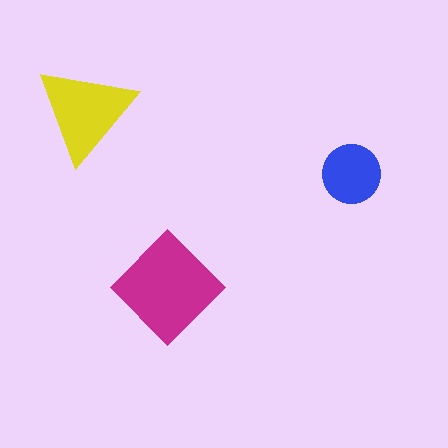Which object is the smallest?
The blue circle.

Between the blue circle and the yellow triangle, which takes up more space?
The yellow triangle.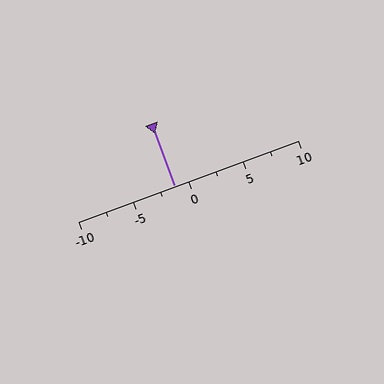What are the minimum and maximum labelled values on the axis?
The axis runs from -10 to 10.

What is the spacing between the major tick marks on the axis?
The major ticks are spaced 5 apart.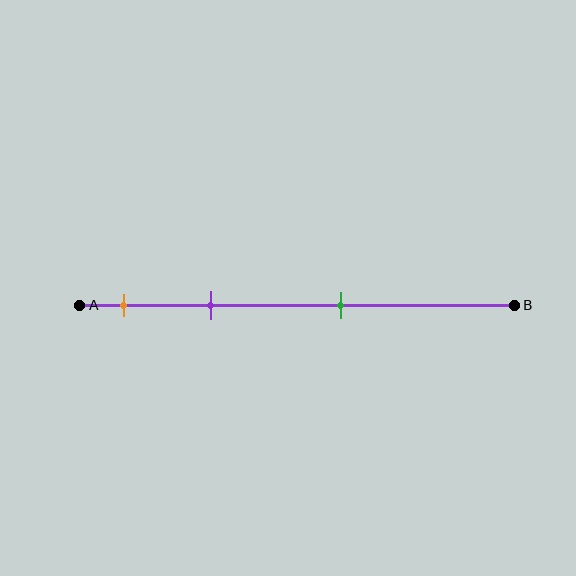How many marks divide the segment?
There are 3 marks dividing the segment.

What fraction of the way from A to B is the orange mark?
The orange mark is approximately 10% (0.1) of the way from A to B.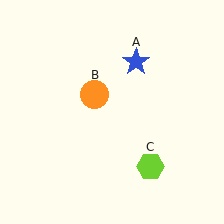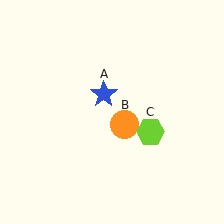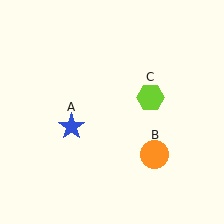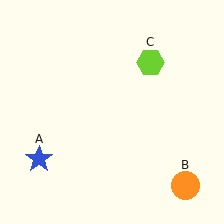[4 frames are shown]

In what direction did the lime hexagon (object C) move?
The lime hexagon (object C) moved up.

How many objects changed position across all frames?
3 objects changed position: blue star (object A), orange circle (object B), lime hexagon (object C).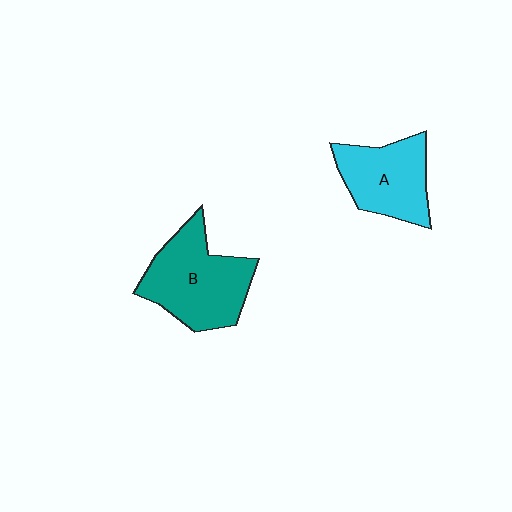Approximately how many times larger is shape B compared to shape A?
Approximately 1.3 times.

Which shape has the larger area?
Shape B (teal).